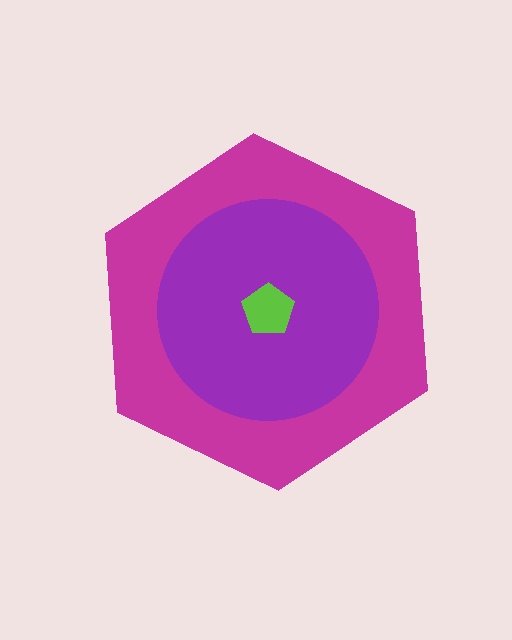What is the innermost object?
The lime pentagon.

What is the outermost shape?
The magenta hexagon.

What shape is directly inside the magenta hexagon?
The purple circle.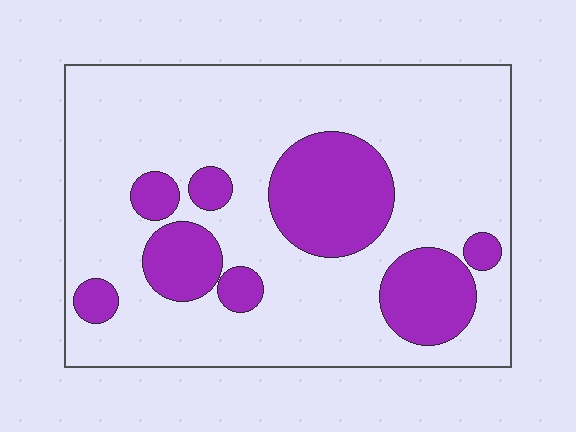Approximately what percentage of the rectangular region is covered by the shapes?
Approximately 25%.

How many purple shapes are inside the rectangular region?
8.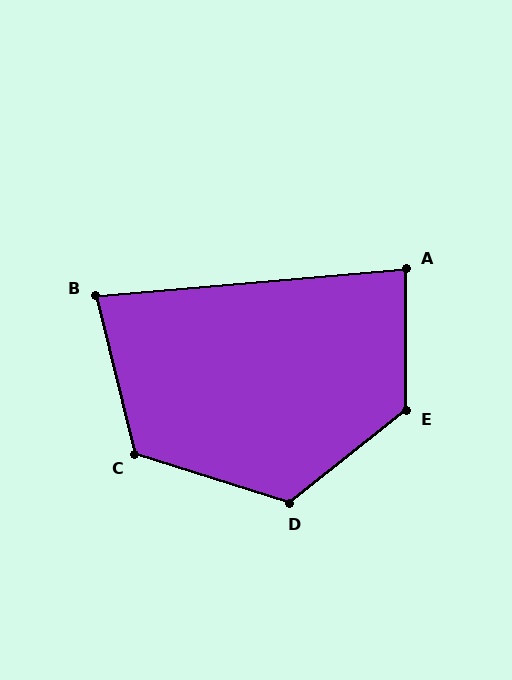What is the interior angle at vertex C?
Approximately 121 degrees (obtuse).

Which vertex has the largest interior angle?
E, at approximately 128 degrees.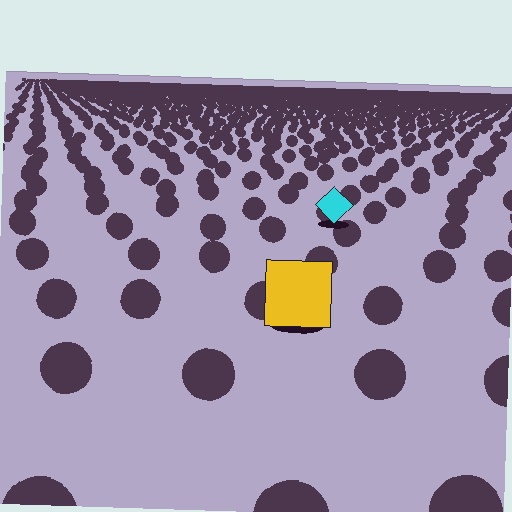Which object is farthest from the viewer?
The cyan diamond is farthest from the viewer. It appears smaller and the ground texture around it is denser.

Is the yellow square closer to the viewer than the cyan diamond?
Yes. The yellow square is closer — you can tell from the texture gradient: the ground texture is coarser near it.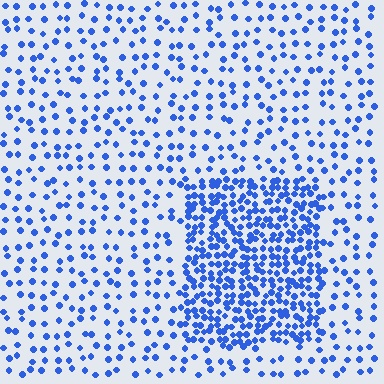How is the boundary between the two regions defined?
The boundary is defined by a change in element density (approximately 2.7x ratio). All elements are the same color, size, and shape.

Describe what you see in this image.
The image contains small blue elements arranged at two different densities. A rectangle-shaped region is visible where the elements are more densely packed than the surrounding area.